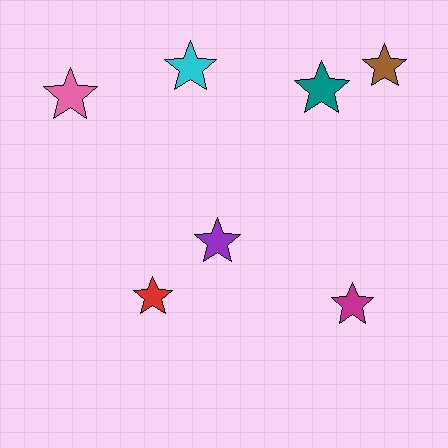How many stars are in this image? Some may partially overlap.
There are 7 stars.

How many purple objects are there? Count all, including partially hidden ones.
There is 1 purple object.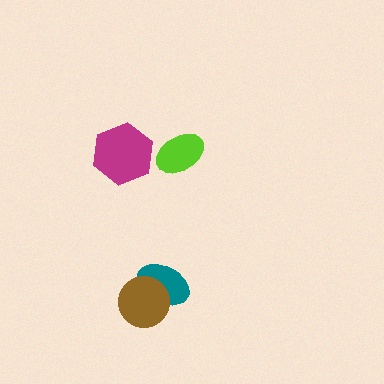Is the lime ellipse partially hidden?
No, no other shape covers it.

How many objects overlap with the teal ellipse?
1 object overlaps with the teal ellipse.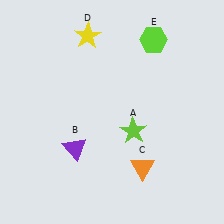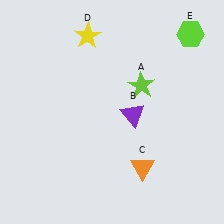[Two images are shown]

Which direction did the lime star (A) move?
The lime star (A) moved up.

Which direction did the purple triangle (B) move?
The purple triangle (B) moved right.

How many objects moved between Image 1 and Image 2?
3 objects moved between the two images.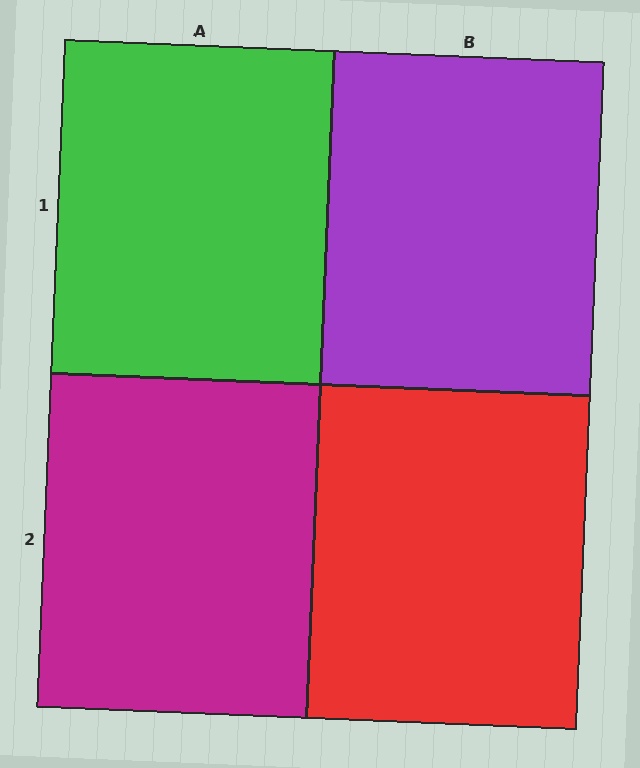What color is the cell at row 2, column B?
Red.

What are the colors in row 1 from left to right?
Green, purple.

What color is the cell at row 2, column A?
Magenta.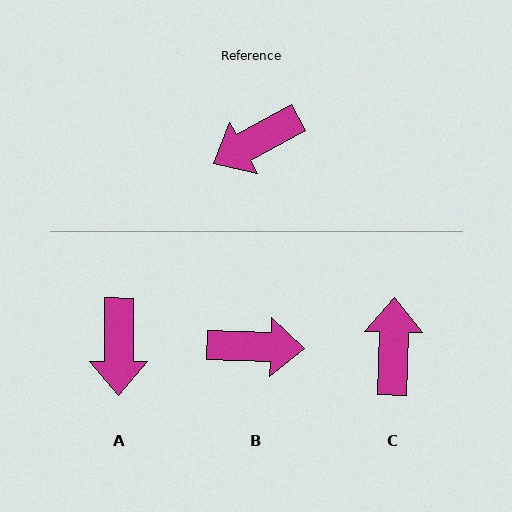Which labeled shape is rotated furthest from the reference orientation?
B, about 149 degrees away.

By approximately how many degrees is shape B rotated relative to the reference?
Approximately 149 degrees counter-clockwise.